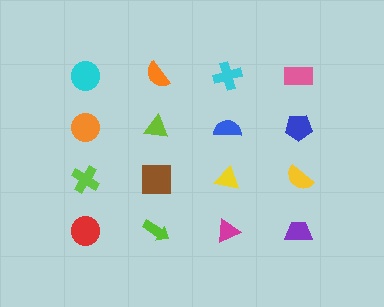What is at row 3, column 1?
A lime cross.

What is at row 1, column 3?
A cyan cross.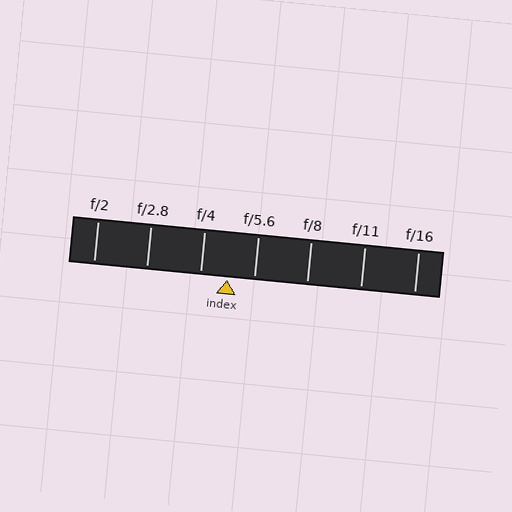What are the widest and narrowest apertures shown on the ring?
The widest aperture shown is f/2 and the narrowest is f/16.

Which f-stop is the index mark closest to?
The index mark is closest to f/5.6.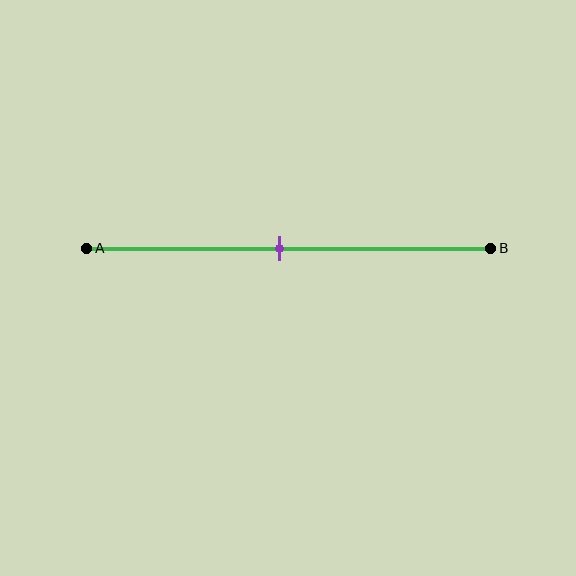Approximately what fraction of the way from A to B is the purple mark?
The purple mark is approximately 50% of the way from A to B.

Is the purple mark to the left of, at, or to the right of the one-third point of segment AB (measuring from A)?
The purple mark is to the right of the one-third point of segment AB.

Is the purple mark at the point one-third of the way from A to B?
No, the mark is at about 50% from A, not at the 33% one-third point.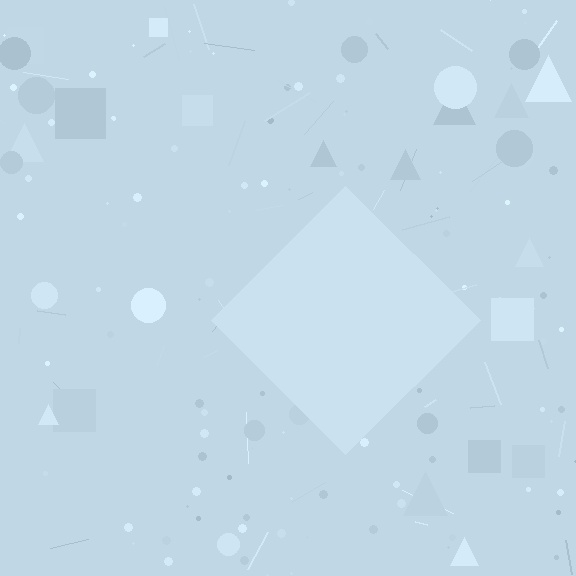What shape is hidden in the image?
A diamond is hidden in the image.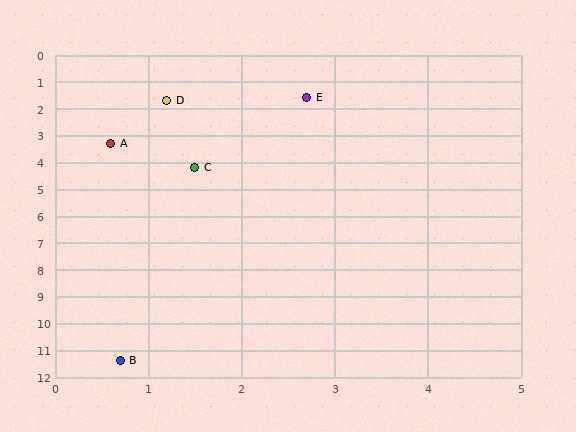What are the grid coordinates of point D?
Point D is at approximately (1.2, 1.7).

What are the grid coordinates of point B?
Point B is at approximately (0.7, 11.4).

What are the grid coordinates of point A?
Point A is at approximately (0.6, 3.3).